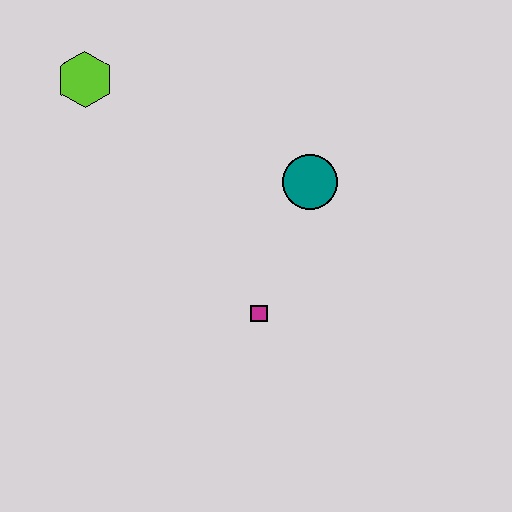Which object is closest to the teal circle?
The magenta square is closest to the teal circle.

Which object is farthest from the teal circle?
The lime hexagon is farthest from the teal circle.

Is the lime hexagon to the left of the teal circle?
Yes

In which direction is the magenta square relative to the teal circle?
The magenta square is below the teal circle.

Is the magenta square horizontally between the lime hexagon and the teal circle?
Yes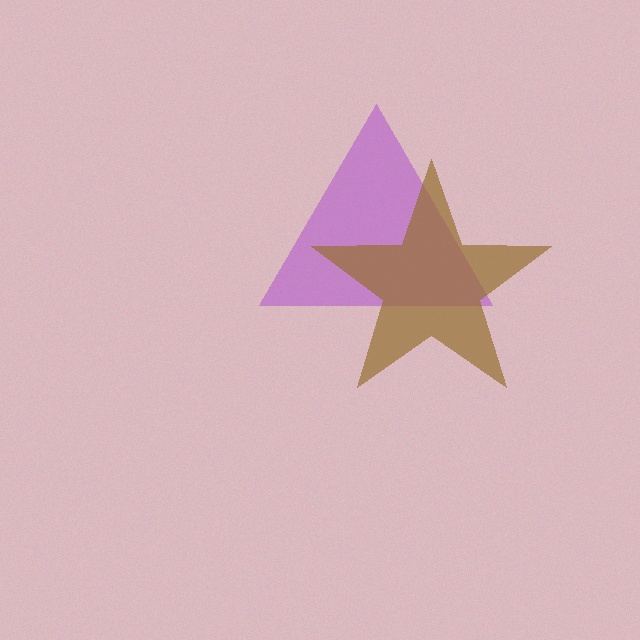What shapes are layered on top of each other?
The layered shapes are: a purple triangle, a brown star.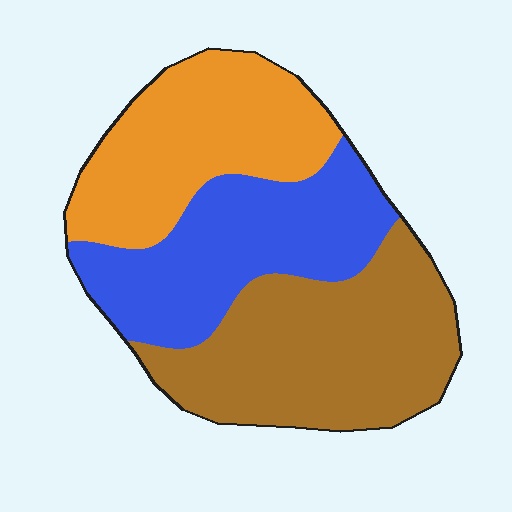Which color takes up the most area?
Brown, at roughly 40%.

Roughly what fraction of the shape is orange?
Orange takes up about one third (1/3) of the shape.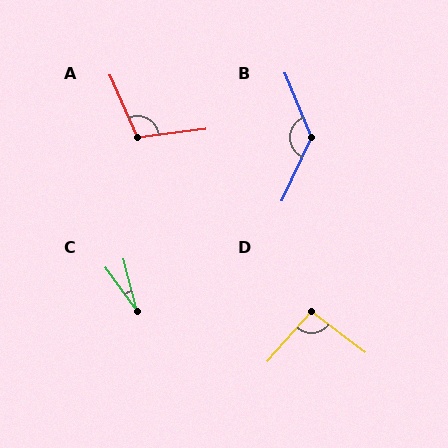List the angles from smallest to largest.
C (22°), D (94°), A (107°), B (133°).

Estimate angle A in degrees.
Approximately 107 degrees.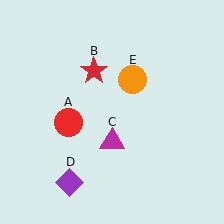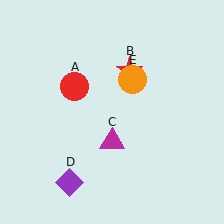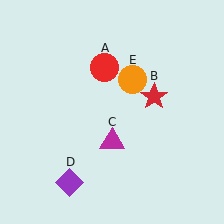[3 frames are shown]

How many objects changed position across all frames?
2 objects changed position: red circle (object A), red star (object B).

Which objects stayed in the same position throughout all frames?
Magenta triangle (object C) and purple diamond (object D) and orange circle (object E) remained stationary.